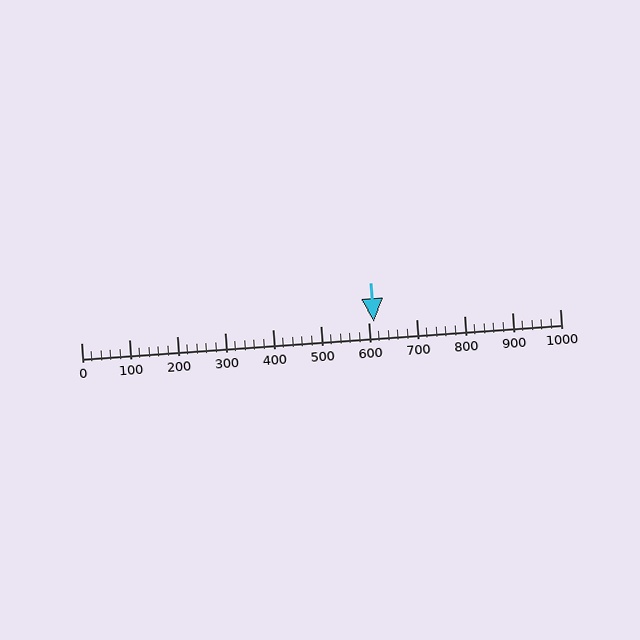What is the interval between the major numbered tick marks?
The major tick marks are spaced 100 units apart.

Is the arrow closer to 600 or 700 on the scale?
The arrow is closer to 600.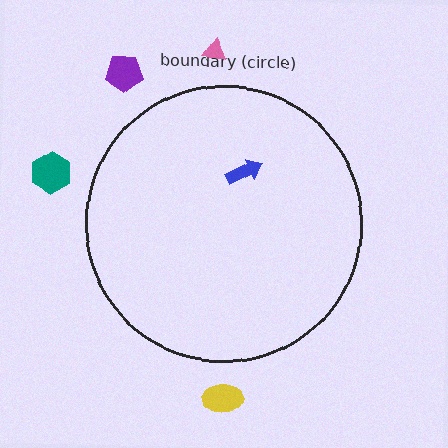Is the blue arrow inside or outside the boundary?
Inside.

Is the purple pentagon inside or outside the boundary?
Outside.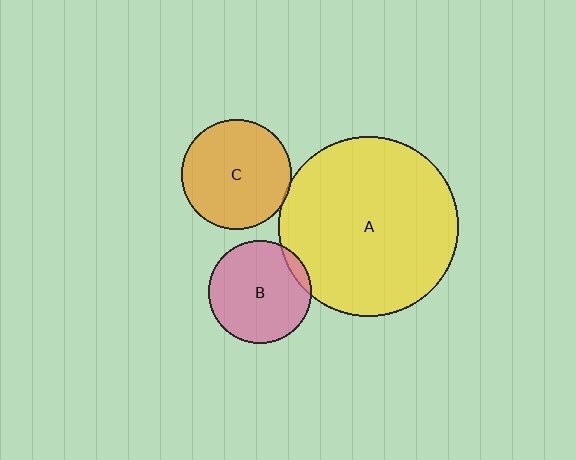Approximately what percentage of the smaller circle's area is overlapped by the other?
Approximately 5%.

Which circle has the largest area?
Circle A (yellow).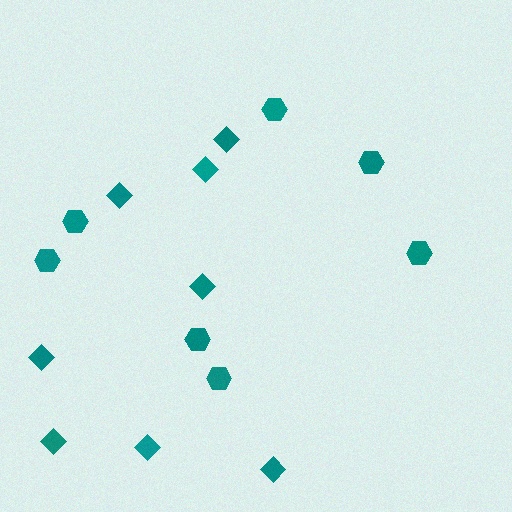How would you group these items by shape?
There are 2 groups: one group of diamonds (8) and one group of hexagons (7).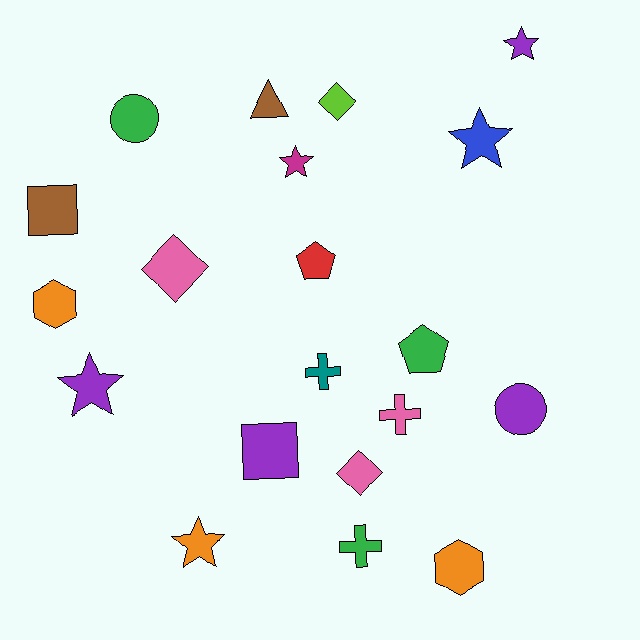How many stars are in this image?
There are 5 stars.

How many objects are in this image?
There are 20 objects.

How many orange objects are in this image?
There are 3 orange objects.